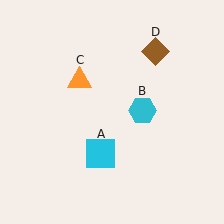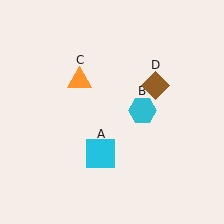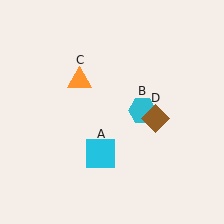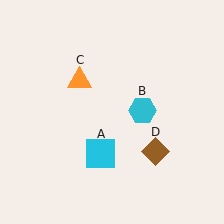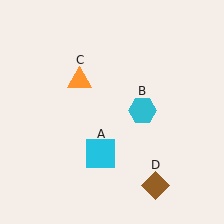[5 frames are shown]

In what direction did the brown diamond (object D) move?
The brown diamond (object D) moved down.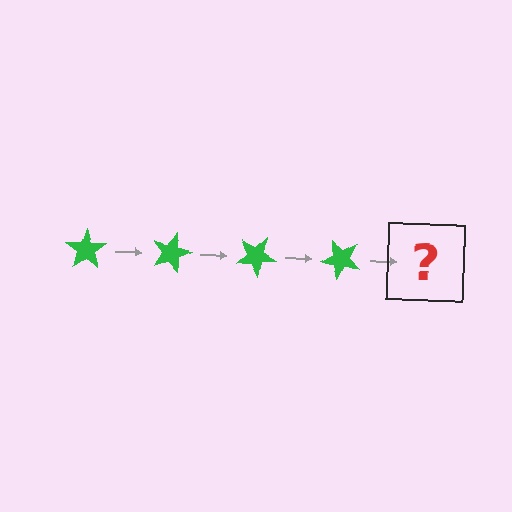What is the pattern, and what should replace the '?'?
The pattern is that the star rotates 15 degrees each step. The '?' should be a green star rotated 60 degrees.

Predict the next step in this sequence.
The next step is a green star rotated 60 degrees.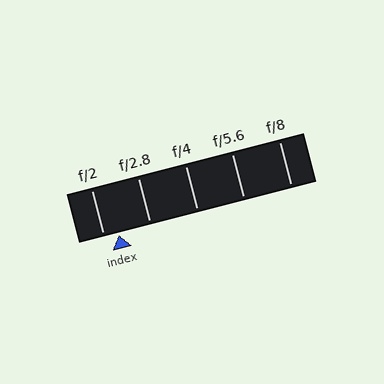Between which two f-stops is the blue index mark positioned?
The index mark is between f/2 and f/2.8.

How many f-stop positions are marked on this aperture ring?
There are 5 f-stop positions marked.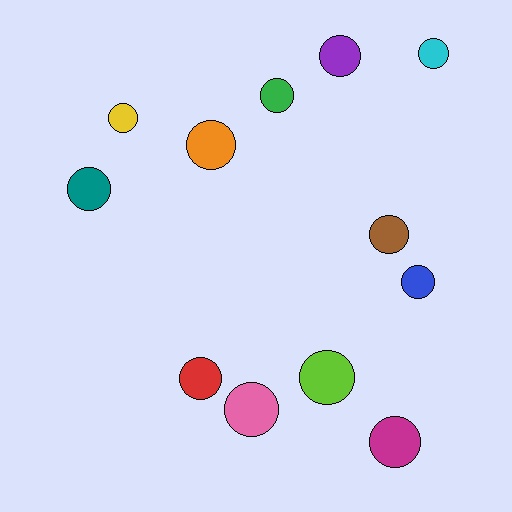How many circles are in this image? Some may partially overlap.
There are 12 circles.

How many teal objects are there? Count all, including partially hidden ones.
There is 1 teal object.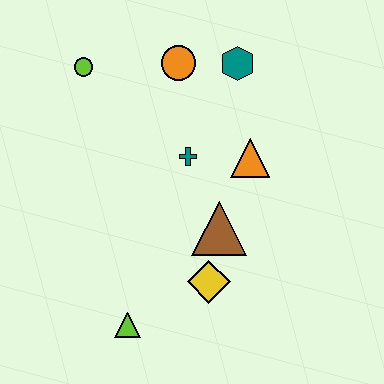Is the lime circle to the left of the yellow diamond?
Yes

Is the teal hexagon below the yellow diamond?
No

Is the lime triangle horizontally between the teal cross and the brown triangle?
No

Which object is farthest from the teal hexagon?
The lime triangle is farthest from the teal hexagon.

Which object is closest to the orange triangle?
The teal cross is closest to the orange triangle.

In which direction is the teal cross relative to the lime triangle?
The teal cross is above the lime triangle.